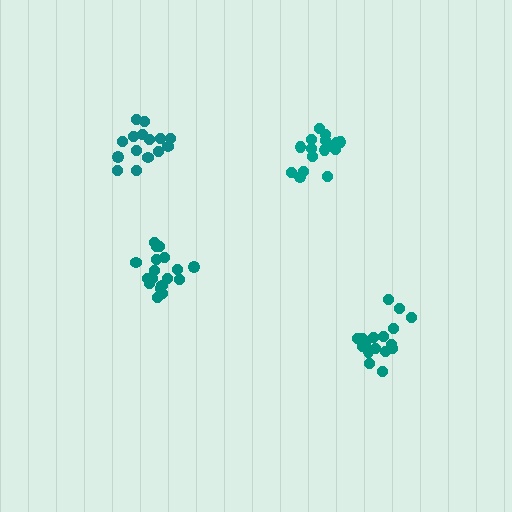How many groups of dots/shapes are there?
There are 4 groups.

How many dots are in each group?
Group 1: 18 dots, Group 2: 16 dots, Group 3: 15 dots, Group 4: 18 dots (67 total).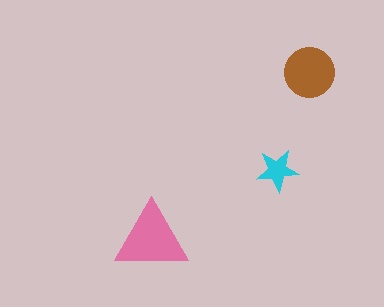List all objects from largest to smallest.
The pink triangle, the brown circle, the cyan star.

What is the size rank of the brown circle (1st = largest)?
2nd.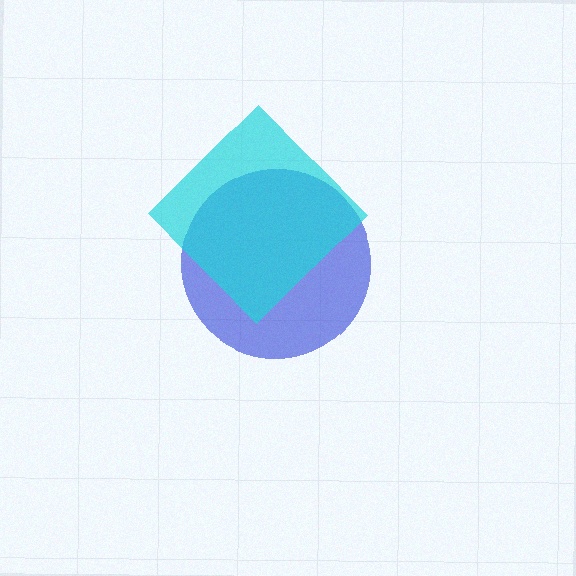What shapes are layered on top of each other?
The layered shapes are: a blue circle, a cyan diamond.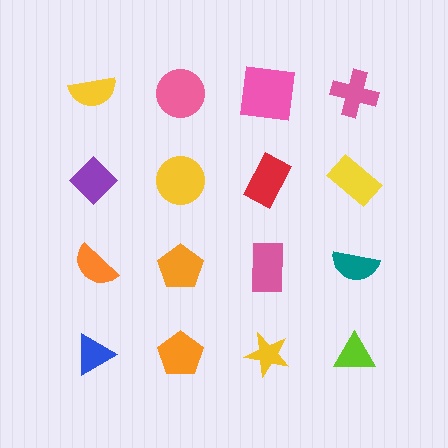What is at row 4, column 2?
An orange pentagon.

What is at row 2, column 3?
A red rectangle.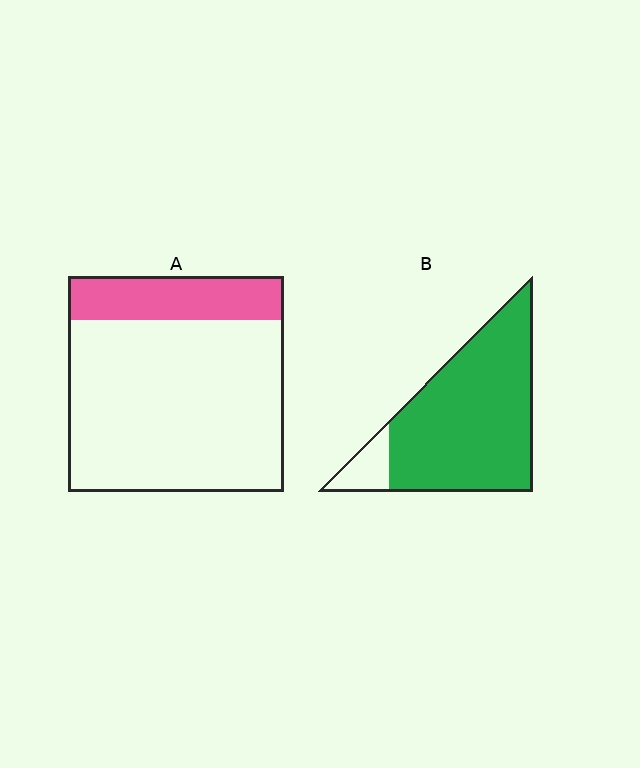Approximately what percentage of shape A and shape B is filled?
A is approximately 20% and B is approximately 90%.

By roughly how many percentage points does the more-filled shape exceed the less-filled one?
By roughly 70 percentage points (B over A).